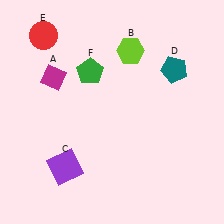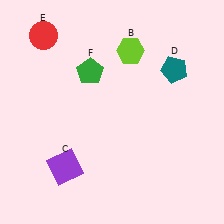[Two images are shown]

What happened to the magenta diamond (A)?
The magenta diamond (A) was removed in Image 2. It was in the top-left area of Image 1.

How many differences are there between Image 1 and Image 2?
There is 1 difference between the two images.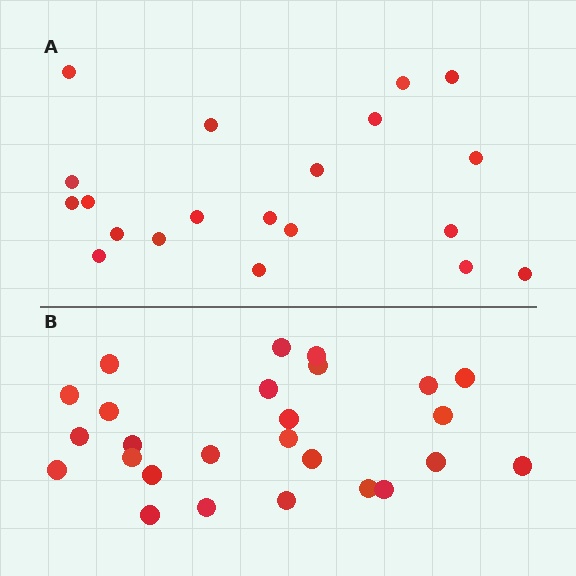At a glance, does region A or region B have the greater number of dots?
Region B (the bottom region) has more dots.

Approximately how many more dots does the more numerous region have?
Region B has about 6 more dots than region A.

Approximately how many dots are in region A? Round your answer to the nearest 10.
About 20 dots.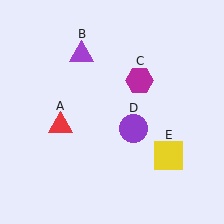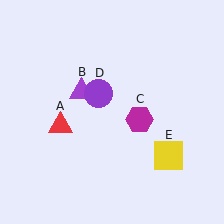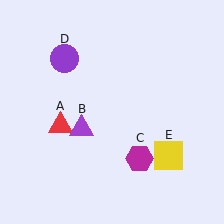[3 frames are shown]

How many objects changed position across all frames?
3 objects changed position: purple triangle (object B), magenta hexagon (object C), purple circle (object D).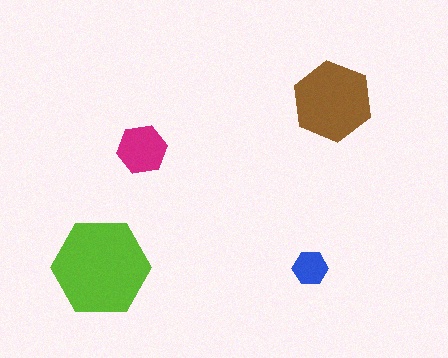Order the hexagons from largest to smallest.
the lime one, the brown one, the magenta one, the blue one.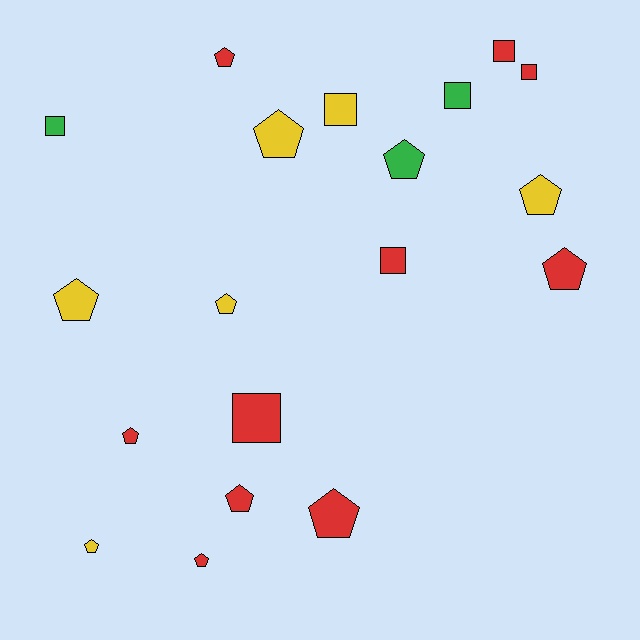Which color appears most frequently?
Red, with 10 objects.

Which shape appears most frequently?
Pentagon, with 12 objects.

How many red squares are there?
There are 4 red squares.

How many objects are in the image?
There are 19 objects.